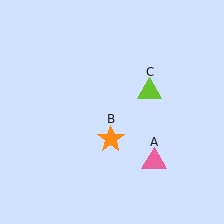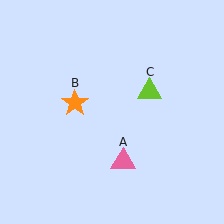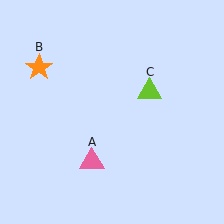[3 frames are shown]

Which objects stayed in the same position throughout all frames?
Lime triangle (object C) remained stationary.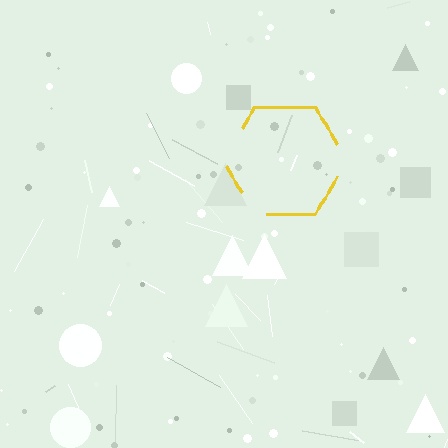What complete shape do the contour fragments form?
The contour fragments form a hexagon.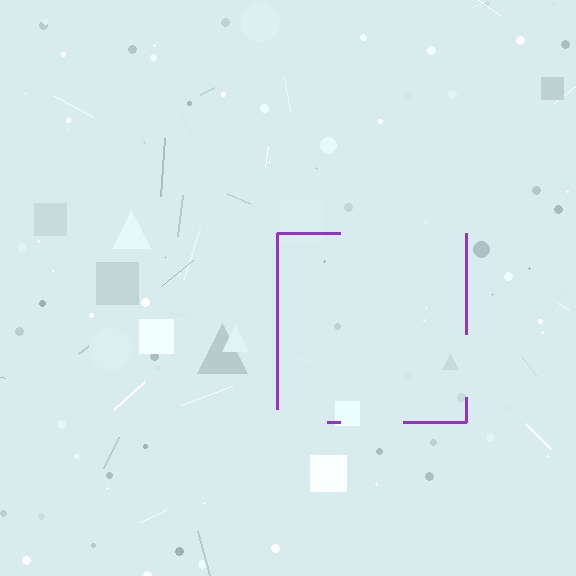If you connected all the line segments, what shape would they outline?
They would outline a square.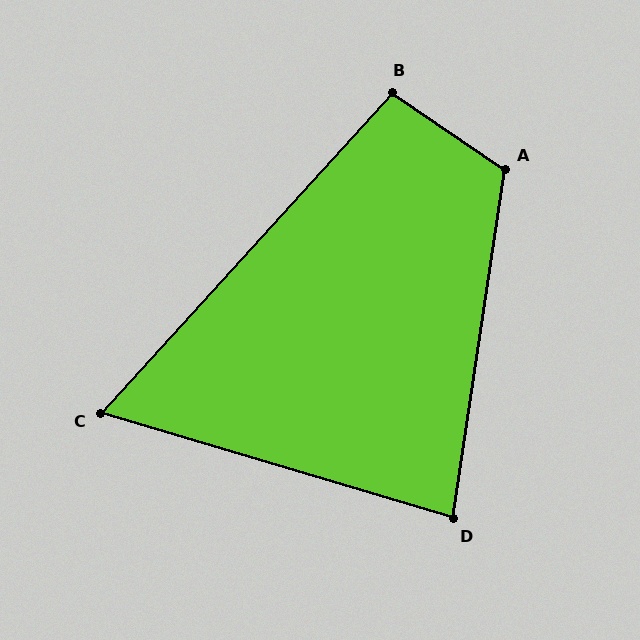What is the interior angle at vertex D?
Approximately 82 degrees (acute).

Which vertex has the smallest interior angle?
C, at approximately 64 degrees.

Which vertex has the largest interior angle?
A, at approximately 116 degrees.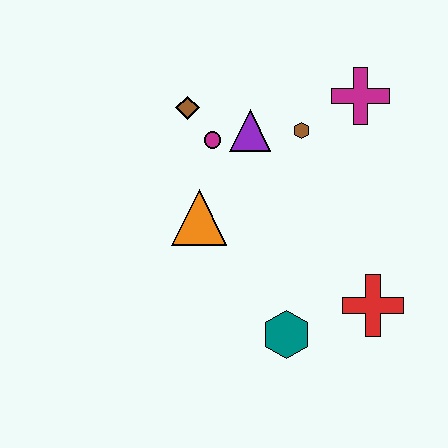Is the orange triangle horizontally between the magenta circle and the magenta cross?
No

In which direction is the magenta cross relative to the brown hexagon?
The magenta cross is to the right of the brown hexagon.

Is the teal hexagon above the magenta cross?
No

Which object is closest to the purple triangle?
The magenta circle is closest to the purple triangle.